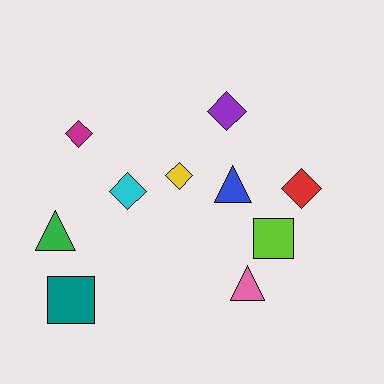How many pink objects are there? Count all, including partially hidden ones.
There is 1 pink object.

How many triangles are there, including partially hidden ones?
There are 3 triangles.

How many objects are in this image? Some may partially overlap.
There are 10 objects.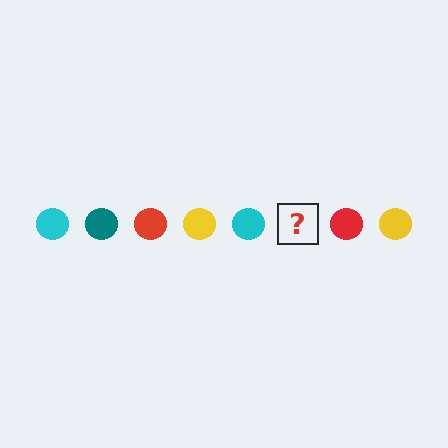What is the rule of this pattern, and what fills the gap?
The rule is that the pattern cycles through cyan, teal, red, yellow circles. The gap should be filled with a teal circle.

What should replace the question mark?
The question mark should be replaced with a teal circle.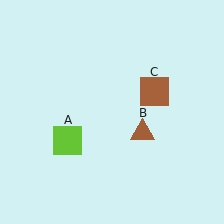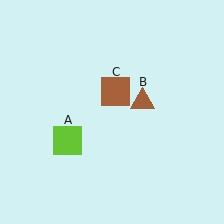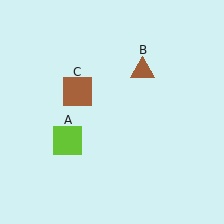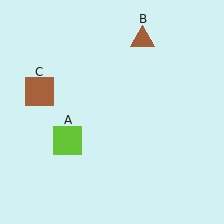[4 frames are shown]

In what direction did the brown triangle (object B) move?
The brown triangle (object B) moved up.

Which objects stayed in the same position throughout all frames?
Lime square (object A) remained stationary.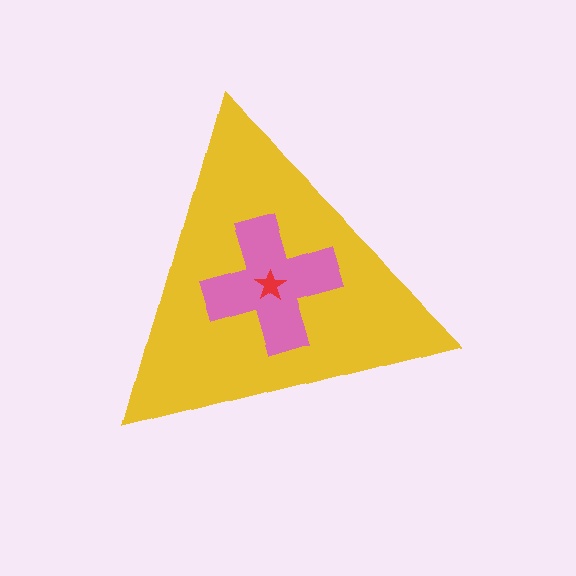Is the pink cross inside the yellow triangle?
Yes.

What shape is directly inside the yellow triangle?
The pink cross.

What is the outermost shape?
The yellow triangle.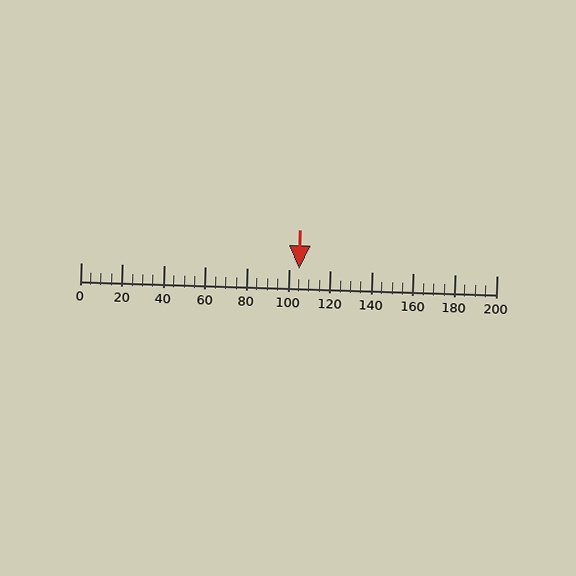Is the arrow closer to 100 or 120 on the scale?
The arrow is closer to 100.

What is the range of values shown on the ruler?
The ruler shows values from 0 to 200.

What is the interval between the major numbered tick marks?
The major tick marks are spaced 20 units apart.